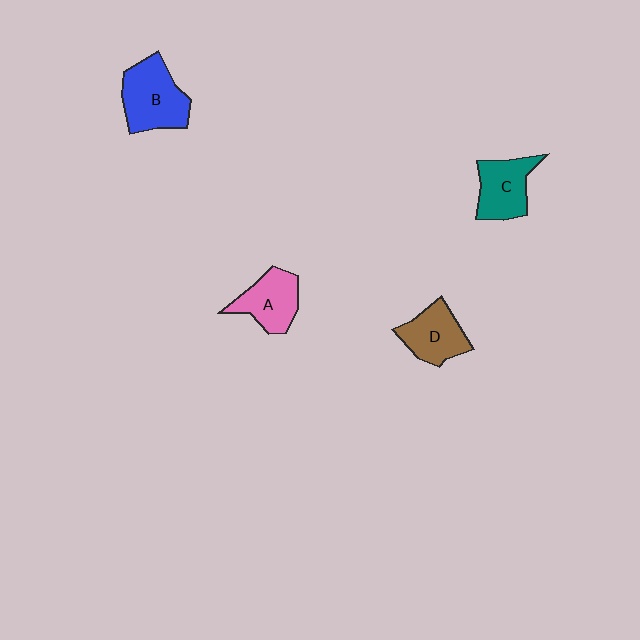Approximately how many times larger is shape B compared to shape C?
Approximately 1.3 times.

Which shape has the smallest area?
Shape D (brown).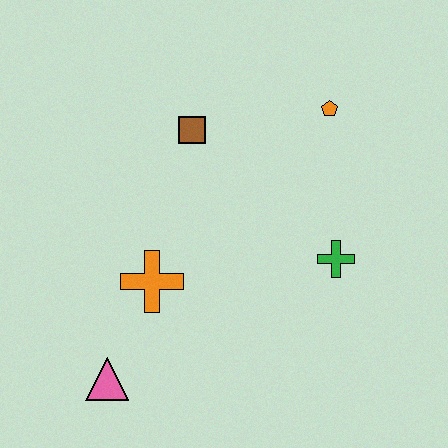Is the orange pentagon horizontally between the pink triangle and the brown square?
No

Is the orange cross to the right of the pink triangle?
Yes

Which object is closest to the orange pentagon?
The brown square is closest to the orange pentagon.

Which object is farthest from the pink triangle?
The orange pentagon is farthest from the pink triangle.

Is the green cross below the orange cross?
No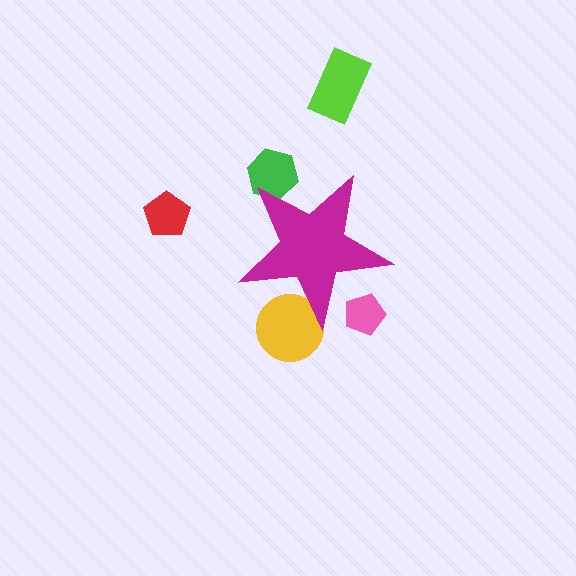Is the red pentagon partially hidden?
No, the red pentagon is fully visible.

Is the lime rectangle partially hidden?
No, the lime rectangle is fully visible.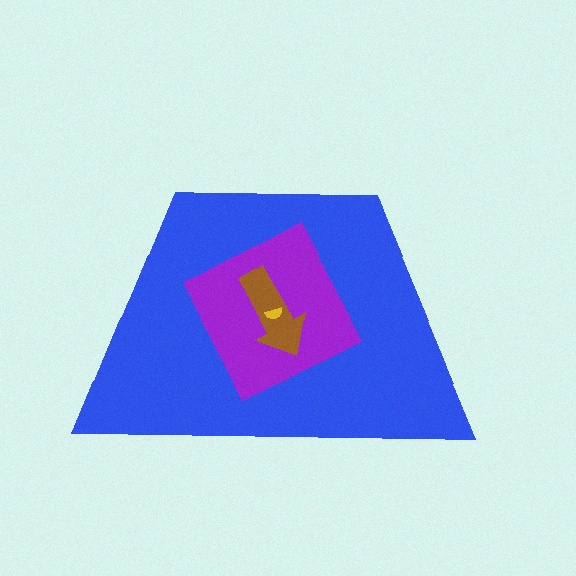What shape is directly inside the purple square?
The brown arrow.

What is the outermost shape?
The blue trapezoid.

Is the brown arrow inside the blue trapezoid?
Yes.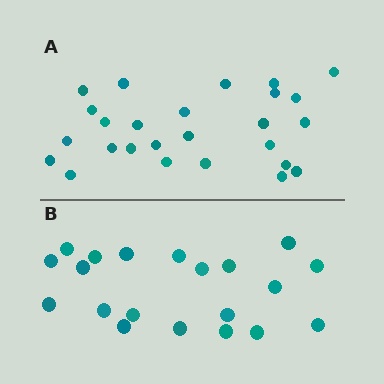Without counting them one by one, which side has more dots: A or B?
Region A (the top region) has more dots.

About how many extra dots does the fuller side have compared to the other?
Region A has about 6 more dots than region B.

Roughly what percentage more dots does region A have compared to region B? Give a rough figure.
About 30% more.